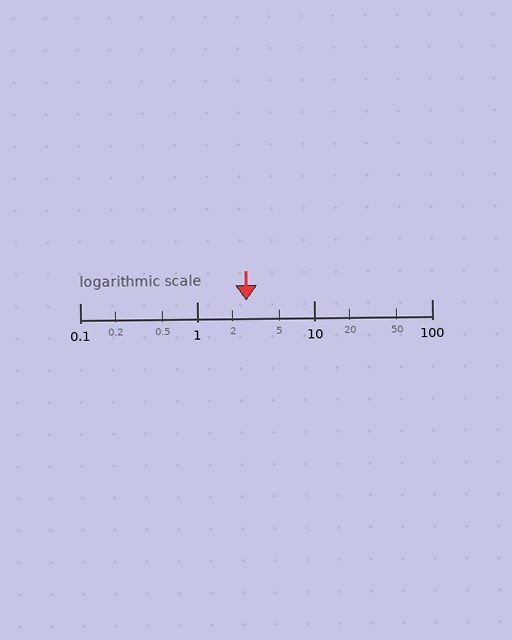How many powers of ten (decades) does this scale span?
The scale spans 3 decades, from 0.1 to 100.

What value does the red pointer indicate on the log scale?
The pointer indicates approximately 2.6.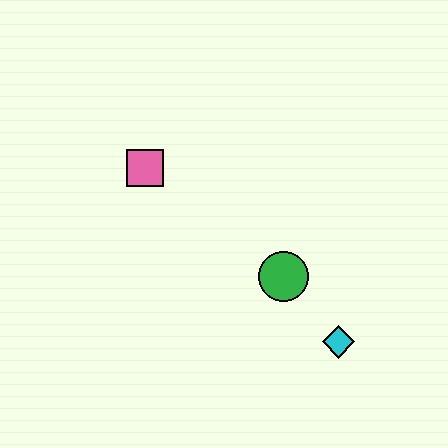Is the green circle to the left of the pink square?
No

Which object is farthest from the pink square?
The cyan diamond is farthest from the pink square.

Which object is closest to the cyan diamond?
The green circle is closest to the cyan diamond.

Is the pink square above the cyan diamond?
Yes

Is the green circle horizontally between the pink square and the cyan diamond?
Yes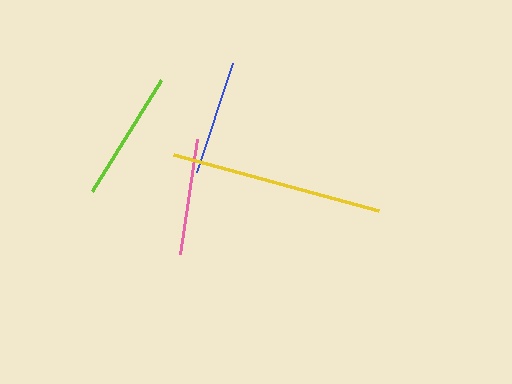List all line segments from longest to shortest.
From longest to shortest: yellow, lime, pink, blue.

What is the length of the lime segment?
The lime segment is approximately 131 pixels long.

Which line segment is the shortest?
The blue line is the shortest at approximately 115 pixels.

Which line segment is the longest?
The yellow line is the longest at approximately 213 pixels.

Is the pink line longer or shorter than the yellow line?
The yellow line is longer than the pink line.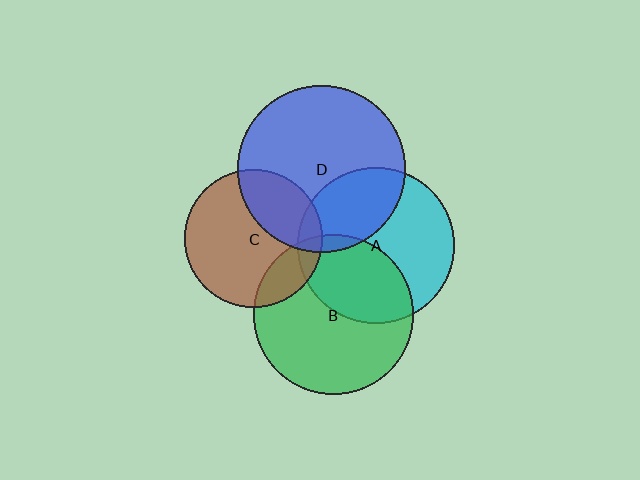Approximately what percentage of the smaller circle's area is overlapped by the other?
Approximately 30%.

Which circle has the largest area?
Circle D (blue).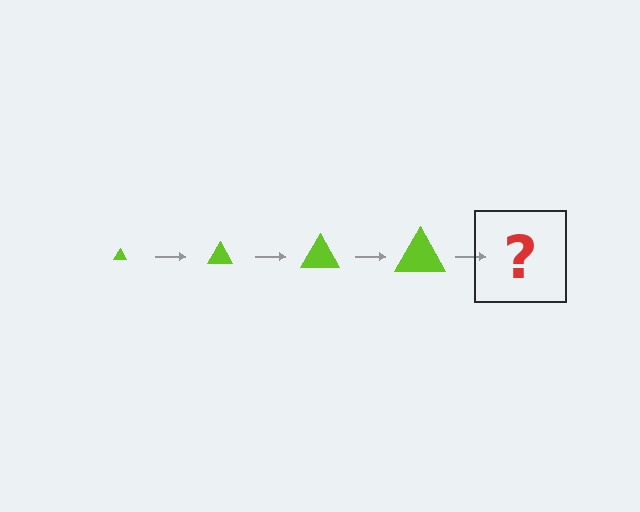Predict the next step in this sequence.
The next step is a lime triangle, larger than the previous one.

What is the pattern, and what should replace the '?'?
The pattern is that the triangle gets progressively larger each step. The '?' should be a lime triangle, larger than the previous one.